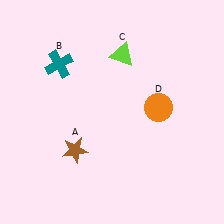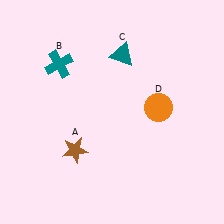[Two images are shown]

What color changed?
The triangle (C) changed from lime in Image 1 to teal in Image 2.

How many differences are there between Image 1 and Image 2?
There is 1 difference between the two images.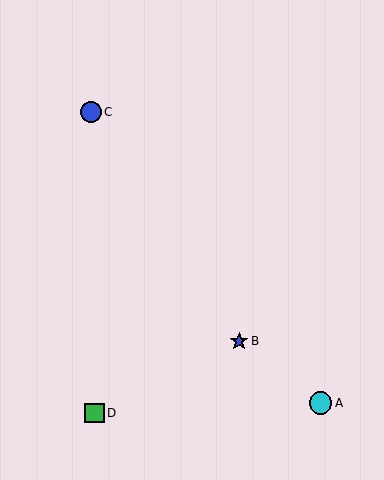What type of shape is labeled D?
Shape D is a green square.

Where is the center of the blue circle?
The center of the blue circle is at (91, 112).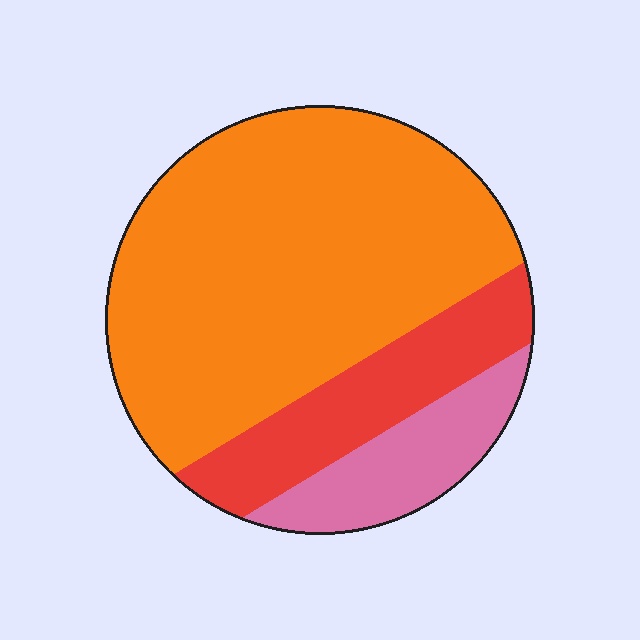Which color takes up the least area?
Pink, at roughly 15%.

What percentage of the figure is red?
Red takes up less than a quarter of the figure.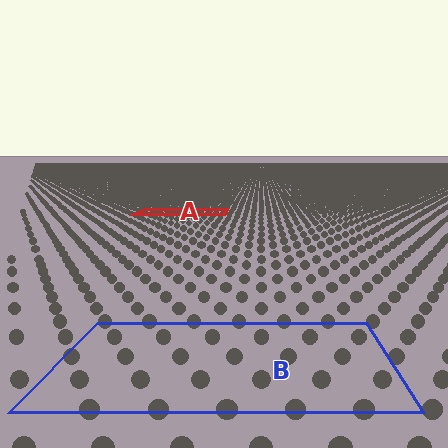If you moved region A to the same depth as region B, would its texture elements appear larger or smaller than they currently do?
They would appear larger. At a closer depth, the same texture elements are projected at a bigger on-screen size.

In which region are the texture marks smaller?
The texture marks are smaller in region A, because it is farther away.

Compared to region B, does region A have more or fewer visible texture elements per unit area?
Region A has more texture elements per unit area — they are packed more densely because it is farther away.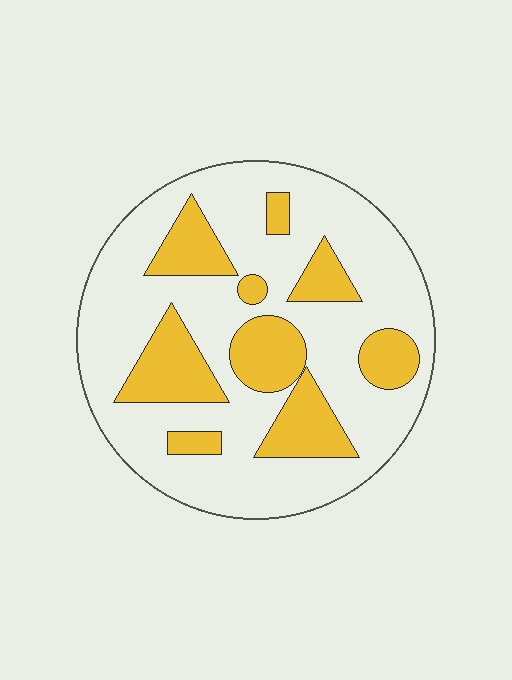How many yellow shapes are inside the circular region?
9.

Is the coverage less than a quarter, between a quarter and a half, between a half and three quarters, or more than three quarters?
Between a quarter and a half.